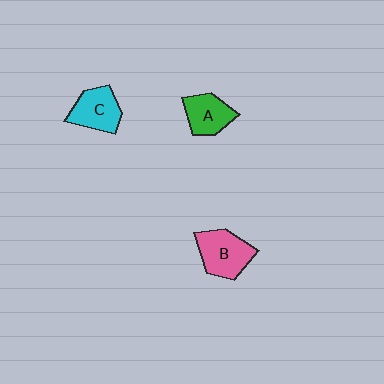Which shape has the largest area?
Shape B (pink).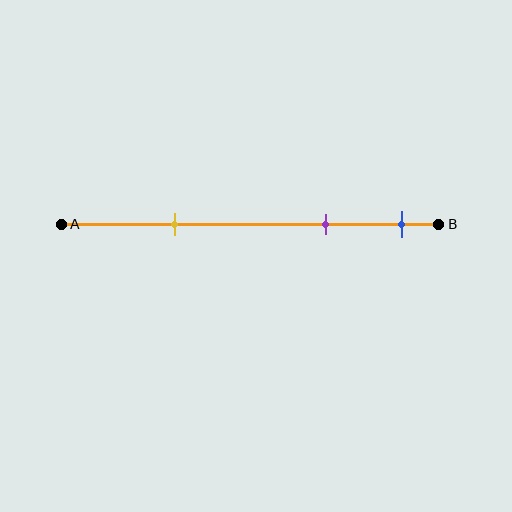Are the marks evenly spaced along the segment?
No, the marks are not evenly spaced.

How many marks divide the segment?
There are 3 marks dividing the segment.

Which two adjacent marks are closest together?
The purple and blue marks are the closest adjacent pair.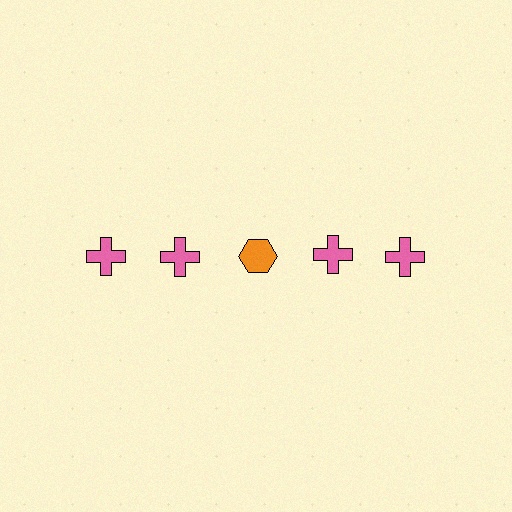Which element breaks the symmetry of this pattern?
The orange hexagon in the top row, center column breaks the symmetry. All other shapes are pink crosses.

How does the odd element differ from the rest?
It differs in both color (orange instead of pink) and shape (hexagon instead of cross).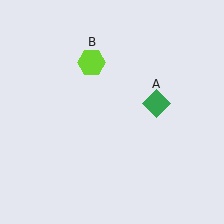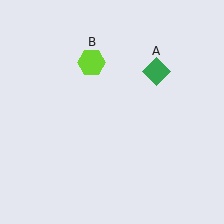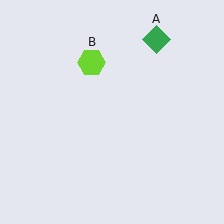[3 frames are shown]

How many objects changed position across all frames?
1 object changed position: green diamond (object A).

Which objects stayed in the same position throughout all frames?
Lime hexagon (object B) remained stationary.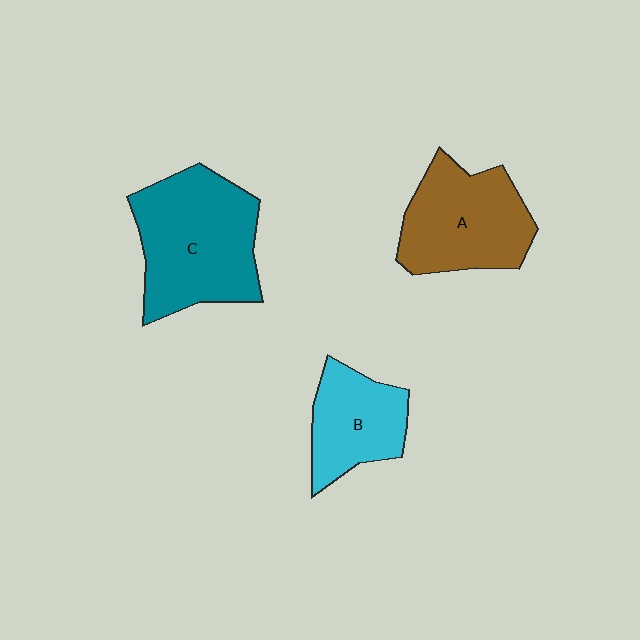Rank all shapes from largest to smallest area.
From largest to smallest: C (teal), A (brown), B (cyan).